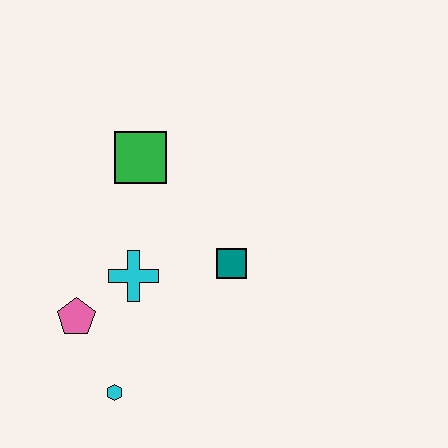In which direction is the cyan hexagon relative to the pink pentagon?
The cyan hexagon is below the pink pentagon.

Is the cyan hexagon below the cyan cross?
Yes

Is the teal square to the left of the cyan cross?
No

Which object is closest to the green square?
The cyan cross is closest to the green square.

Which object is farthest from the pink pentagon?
The green square is farthest from the pink pentagon.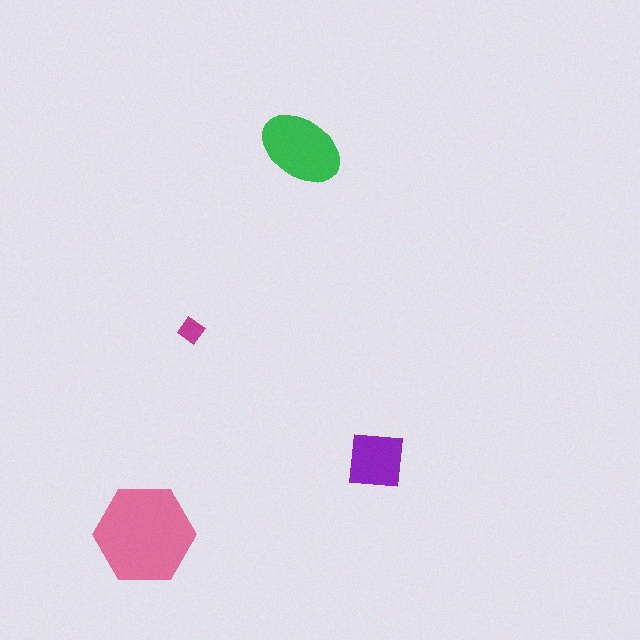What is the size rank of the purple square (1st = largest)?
3rd.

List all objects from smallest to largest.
The magenta diamond, the purple square, the green ellipse, the pink hexagon.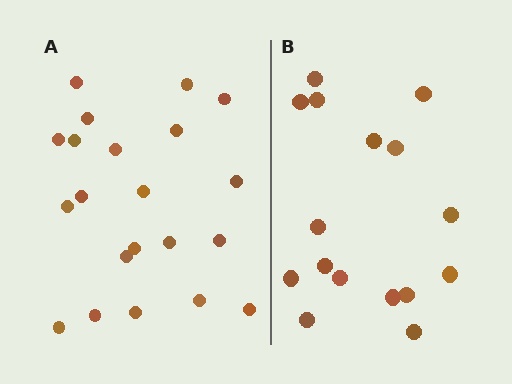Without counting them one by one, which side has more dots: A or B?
Region A (the left region) has more dots.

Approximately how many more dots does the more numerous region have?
Region A has about 5 more dots than region B.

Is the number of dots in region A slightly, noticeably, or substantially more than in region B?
Region A has noticeably more, but not dramatically so. The ratio is roughly 1.3 to 1.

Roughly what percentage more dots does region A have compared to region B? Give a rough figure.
About 30% more.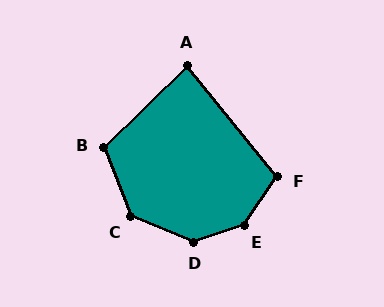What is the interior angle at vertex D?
Approximately 140 degrees (obtuse).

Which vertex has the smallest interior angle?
A, at approximately 84 degrees.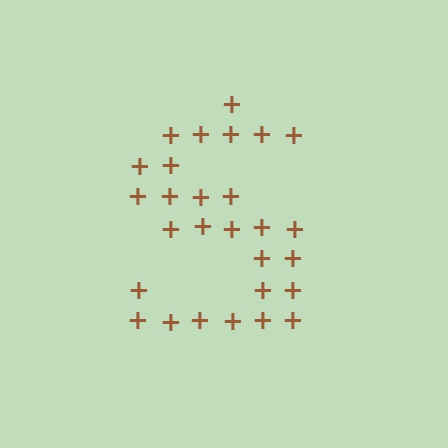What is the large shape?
The large shape is the letter S.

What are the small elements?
The small elements are plus signs.